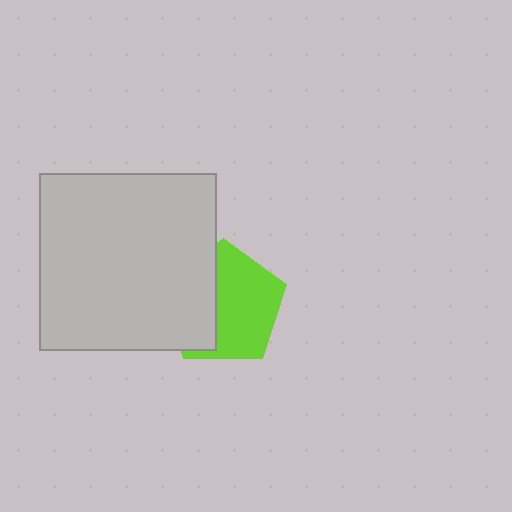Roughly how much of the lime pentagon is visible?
About half of it is visible (roughly 59%).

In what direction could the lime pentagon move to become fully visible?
The lime pentagon could move right. That would shift it out from behind the light gray square entirely.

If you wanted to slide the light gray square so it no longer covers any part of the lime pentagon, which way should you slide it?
Slide it left — that is the most direct way to separate the two shapes.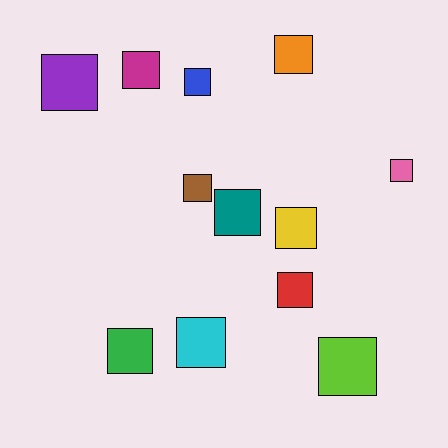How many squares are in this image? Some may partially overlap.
There are 12 squares.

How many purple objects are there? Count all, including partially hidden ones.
There is 1 purple object.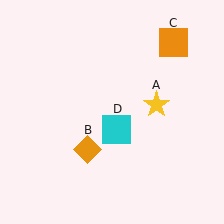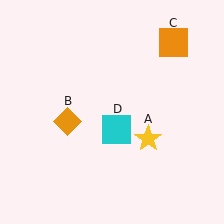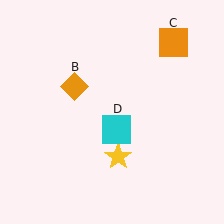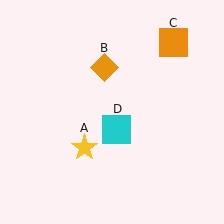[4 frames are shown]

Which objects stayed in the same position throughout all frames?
Orange square (object C) and cyan square (object D) remained stationary.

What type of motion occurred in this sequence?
The yellow star (object A), orange diamond (object B) rotated clockwise around the center of the scene.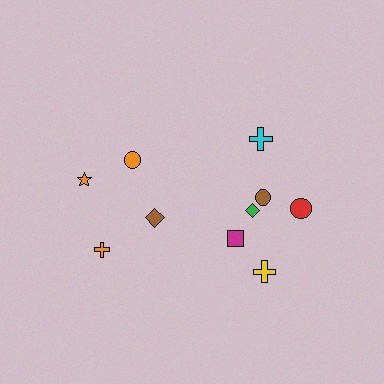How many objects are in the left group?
There are 4 objects.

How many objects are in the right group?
There are 6 objects.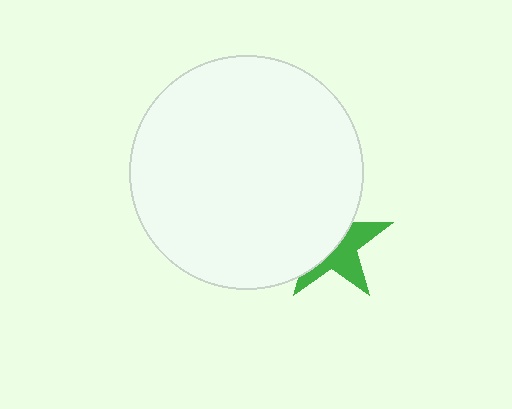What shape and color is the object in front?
The object in front is a white circle.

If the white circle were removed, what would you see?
You would see the complete green star.